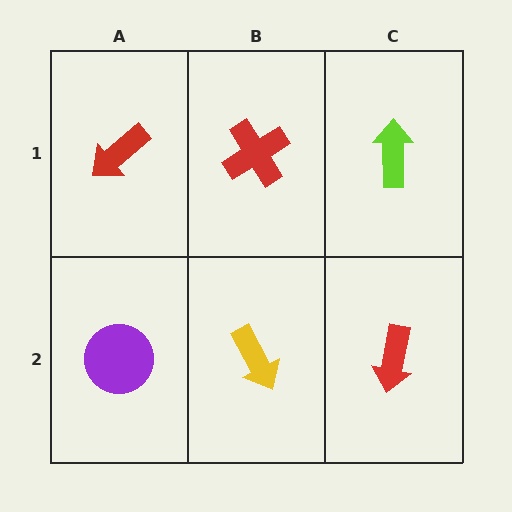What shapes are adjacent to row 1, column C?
A red arrow (row 2, column C), a red cross (row 1, column B).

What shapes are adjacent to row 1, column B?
A yellow arrow (row 2, column B), a red arrow (row 1, column A), a lime arrow (row 1, column C).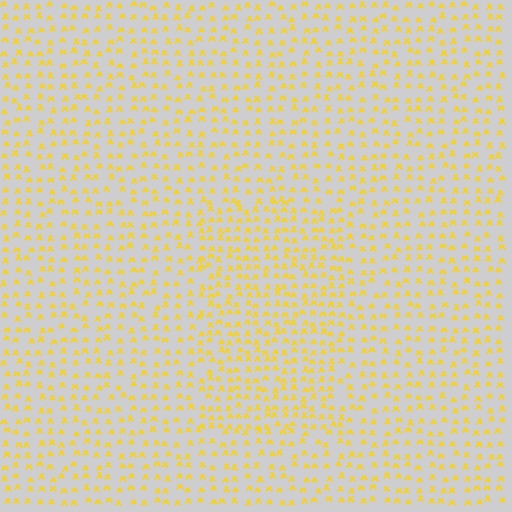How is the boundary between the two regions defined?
The boundary is defined by a change in element density (approximately 1.5x ratio). All elements are the same color, size, and shape.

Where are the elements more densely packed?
The elements are more densely packed inside the rectangle boundary.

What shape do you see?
I see a rectangle.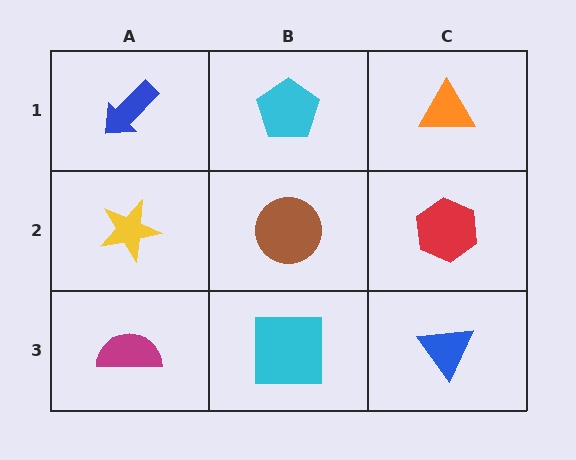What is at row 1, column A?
A blue arrow.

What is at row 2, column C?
A red hexagon.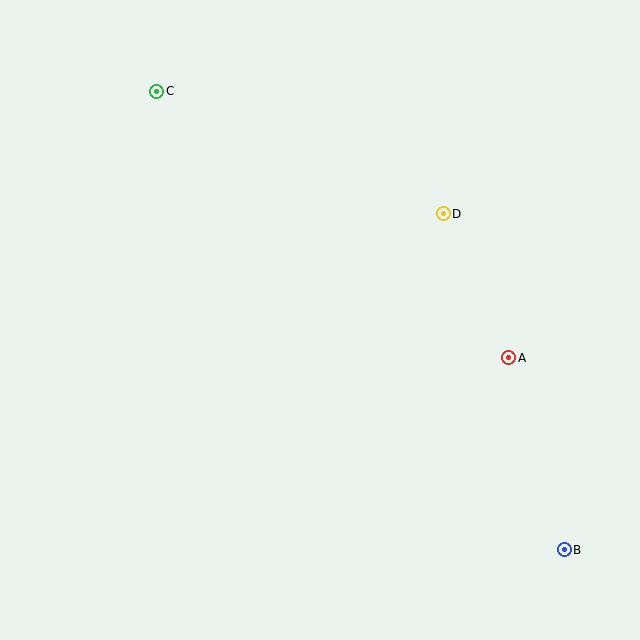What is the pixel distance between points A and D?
The distance between A and D is 158 pixels.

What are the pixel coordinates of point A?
Point A is at (509, 358).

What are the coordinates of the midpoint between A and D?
The midpoint between A and D is at (476, 286).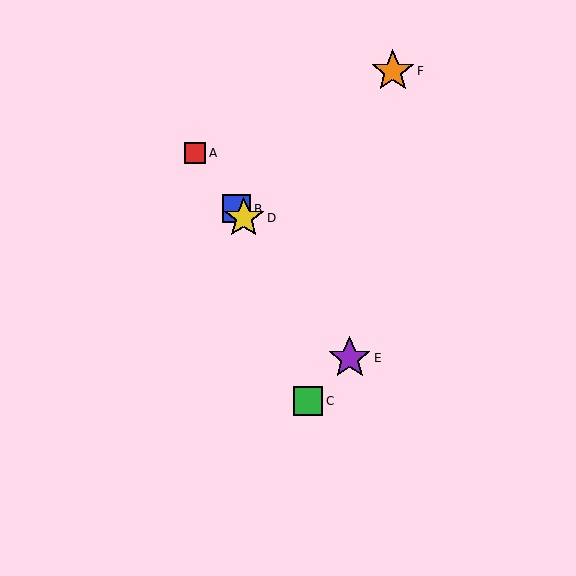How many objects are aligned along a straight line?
4 objects (A, B, D, E) are aligned along a straight line.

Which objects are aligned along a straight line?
Objects A, B, D, E are aligned along a straight line.